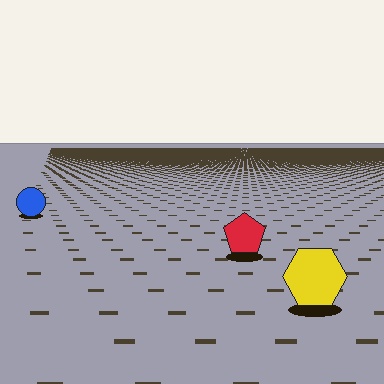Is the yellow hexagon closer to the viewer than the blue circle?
Yes. The yellow hexagon is closer — you can tell from the texture gradient: the ground texture is coarser near it.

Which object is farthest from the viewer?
The blue circle is farthest from the viewer. It appears smaller and the ground texture around it is denser.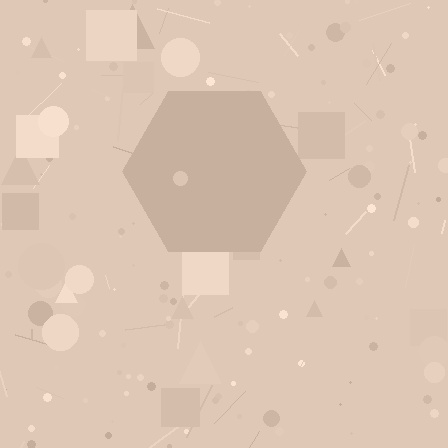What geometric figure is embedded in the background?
A hexagon is embedded in the background.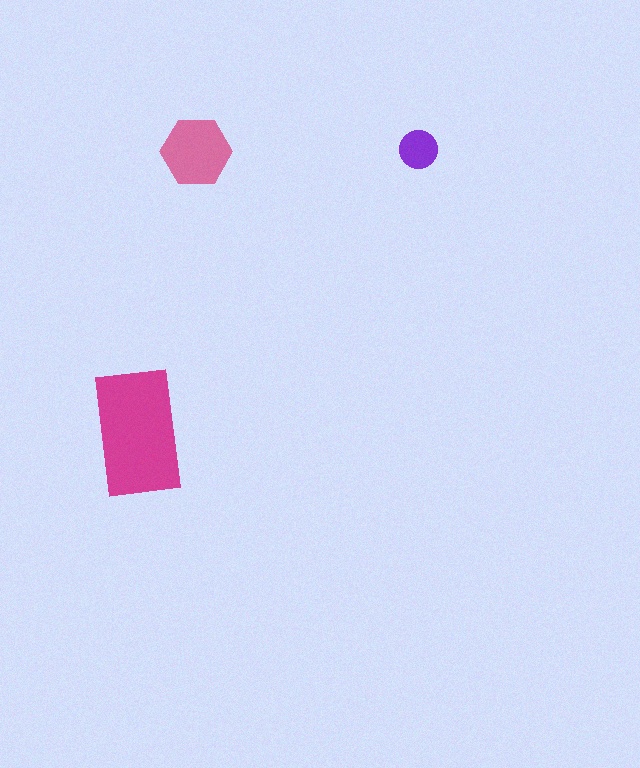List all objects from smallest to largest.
The purple circle, the pink hexagon, the magenta rectangle.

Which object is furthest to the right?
The purple circle is rightmost.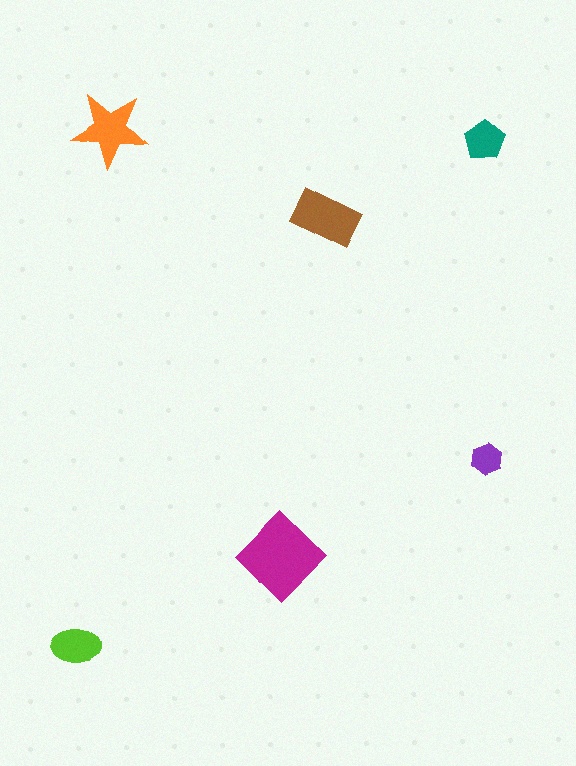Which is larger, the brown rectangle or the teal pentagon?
The brown rectangle.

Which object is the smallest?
The purple hexagon.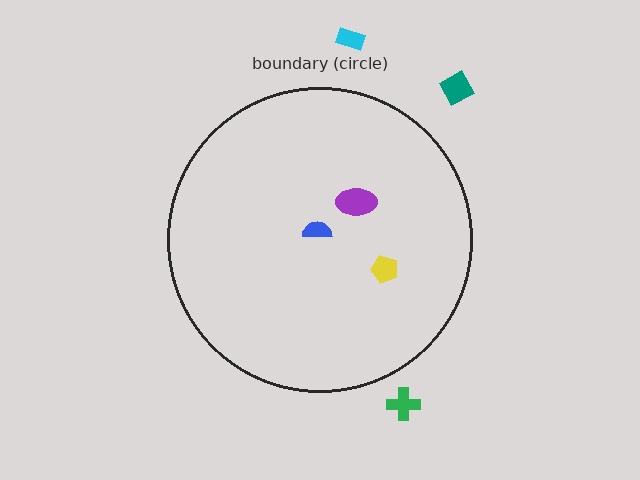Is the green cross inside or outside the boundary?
Outside.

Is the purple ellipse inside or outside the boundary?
Inside.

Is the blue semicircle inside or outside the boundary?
Inside.